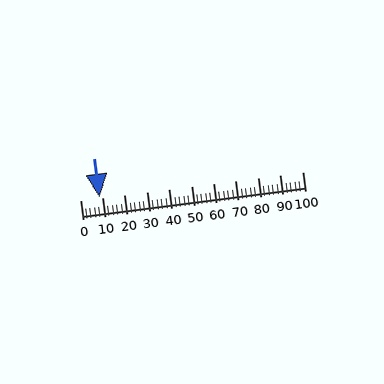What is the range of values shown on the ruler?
The ruler shows values from 0 to 100.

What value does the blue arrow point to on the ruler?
The blue arrow points to approximately 9.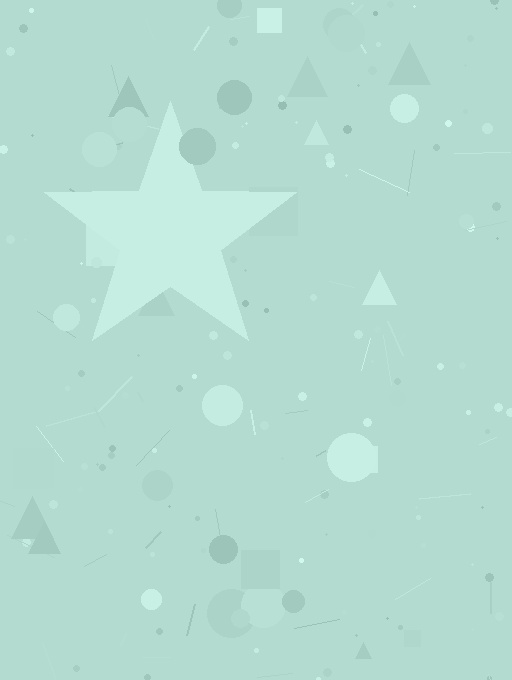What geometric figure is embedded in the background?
A star is embedded in the background.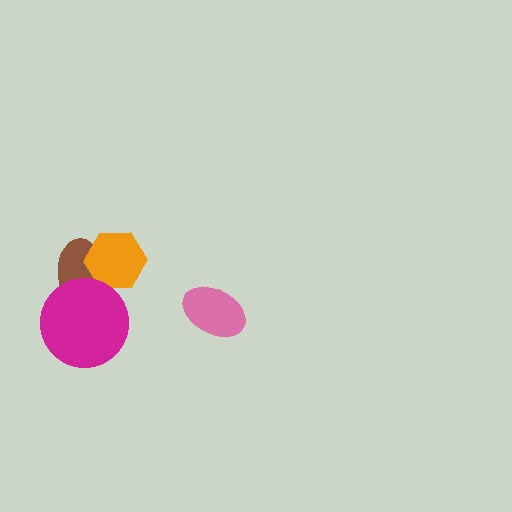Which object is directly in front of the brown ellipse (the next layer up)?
The orange hexagon is directly in front of the brown ellipse.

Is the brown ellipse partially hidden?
Yes, it is partially covered by another shape.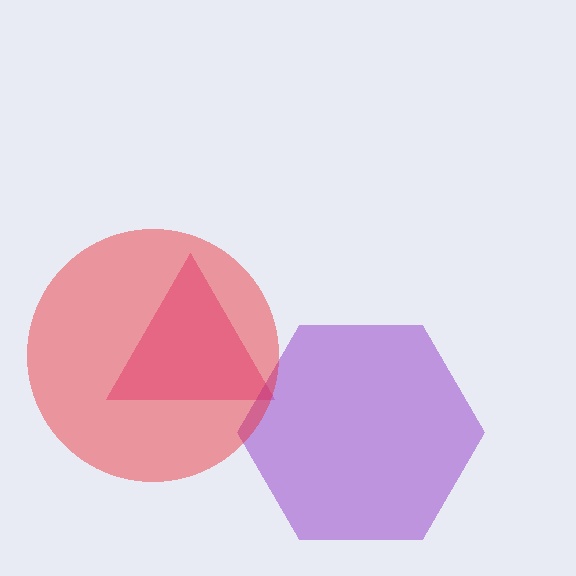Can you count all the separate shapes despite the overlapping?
Yes, there are 3 separate shapes.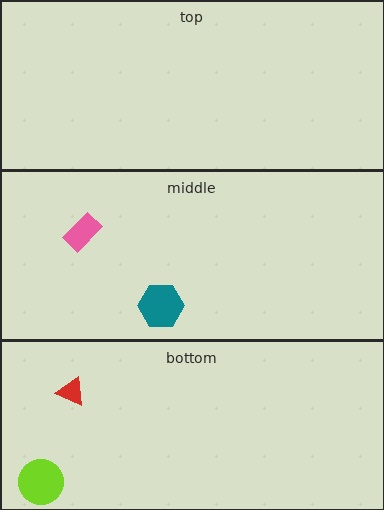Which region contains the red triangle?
The bottom region.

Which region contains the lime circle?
The bottom region.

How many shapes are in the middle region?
2.